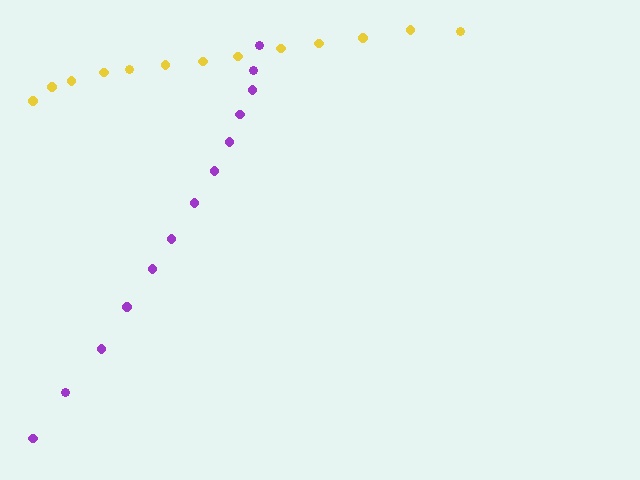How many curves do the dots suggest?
There are 2 distinct paths.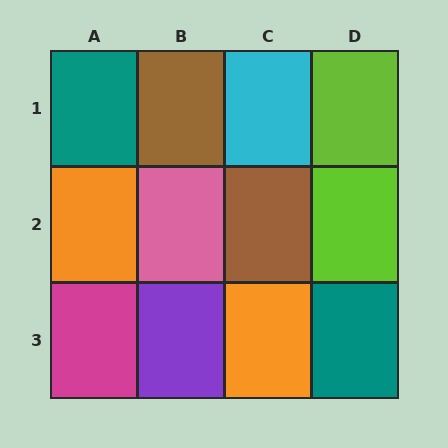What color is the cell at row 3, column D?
Teal.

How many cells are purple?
1 cell is purple.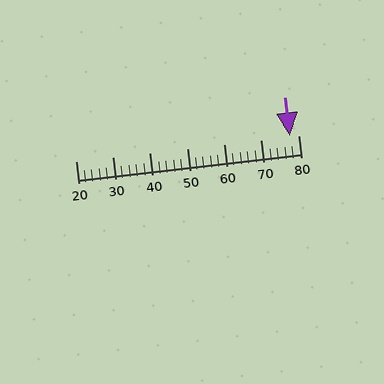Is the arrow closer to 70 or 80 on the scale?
The arrow is closer to 80.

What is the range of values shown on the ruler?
The ruler shows values from 20 to 80.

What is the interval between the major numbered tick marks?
The major tick marks are spaced 10 units apart.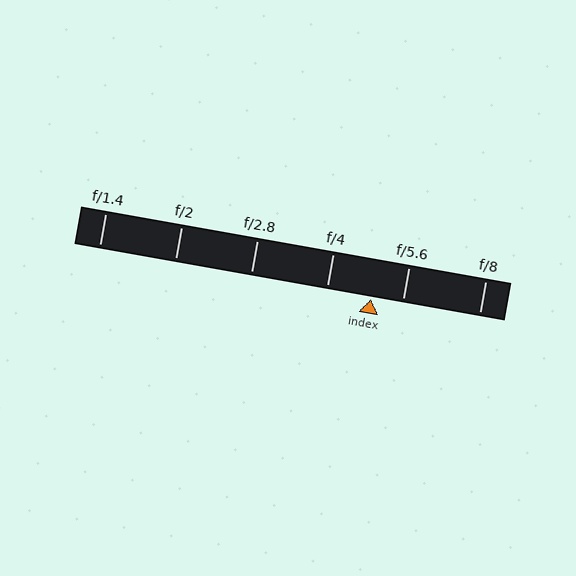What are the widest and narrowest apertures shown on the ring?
The widest aperture shown is f/1.4 and the narrowest is f/8.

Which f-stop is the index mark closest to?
The index mark is closest to f/5.6.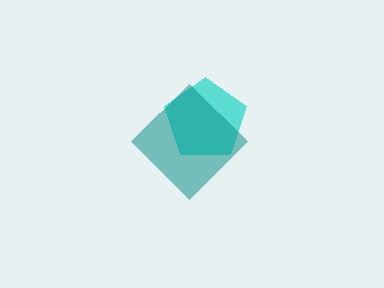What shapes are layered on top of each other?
The layered shapes are: a cyan pentagon, a teal diamond.